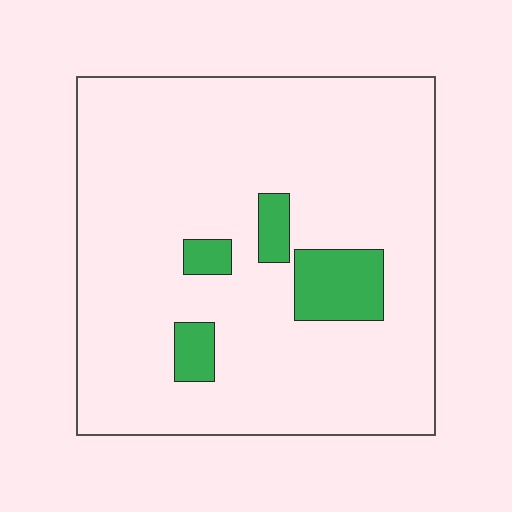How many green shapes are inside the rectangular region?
4.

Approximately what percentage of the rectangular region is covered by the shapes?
Approximately 10%.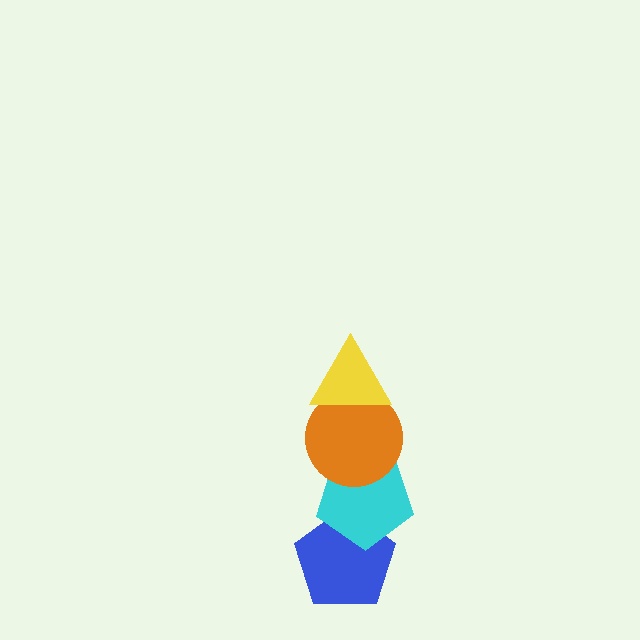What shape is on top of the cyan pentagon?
The orange circle is on top of the cyan pentagon.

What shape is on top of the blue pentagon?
The cyan pentagon is on top of the blue pentagon.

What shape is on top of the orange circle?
The yellow triangle is on top of the orange circle.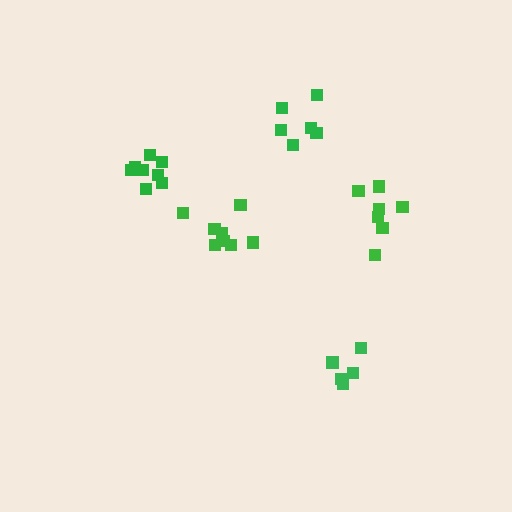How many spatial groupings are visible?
There are 5 spatial groupings.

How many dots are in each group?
Group 1: 7 dots, Group 2: 8 dots, Group 3: 6 dots, Group 4: 5 dots, Group 5: 8 dots (34 total).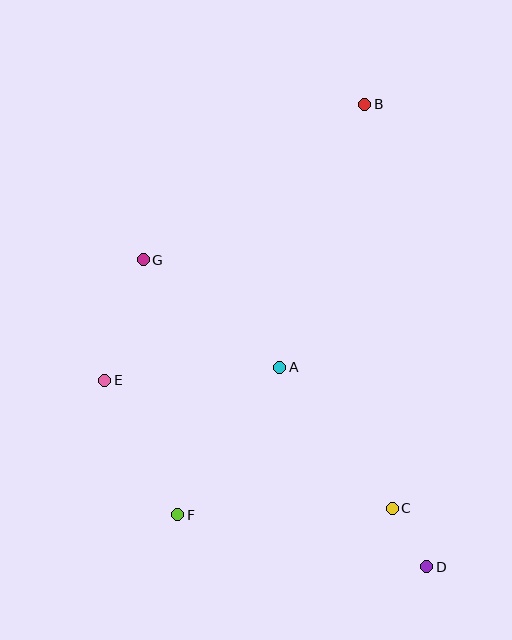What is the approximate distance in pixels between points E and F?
The distance between E and F is approximately 153 pixels.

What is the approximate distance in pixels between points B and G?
The distance between B and G is approximately 270 pixels.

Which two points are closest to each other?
Points C and D are closest to each other.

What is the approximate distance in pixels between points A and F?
The distance between A and F is approximately 179 pixels.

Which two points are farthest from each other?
Points B and D are farthest from each other.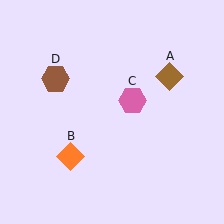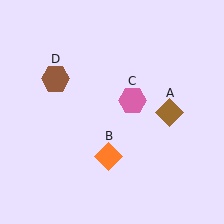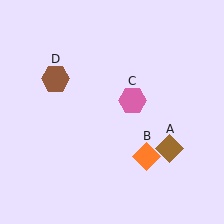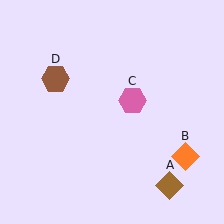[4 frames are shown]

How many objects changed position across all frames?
2 objects changed position: brown diamond (object A), orange diamond (object B).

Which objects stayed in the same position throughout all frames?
Pink hexagon (object C) and brown hexagon (object D) remained stationary.